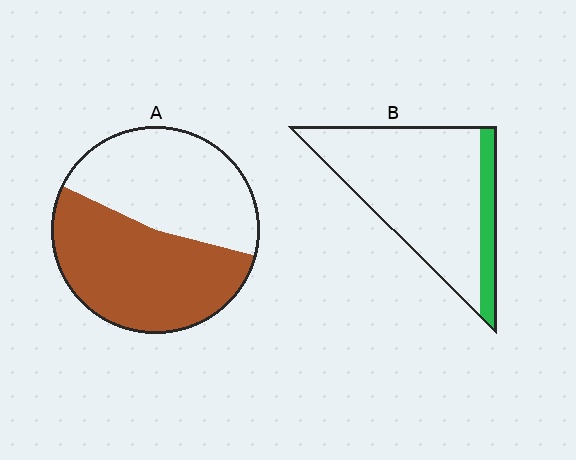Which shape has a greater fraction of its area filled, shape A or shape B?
Shape A.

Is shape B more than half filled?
No.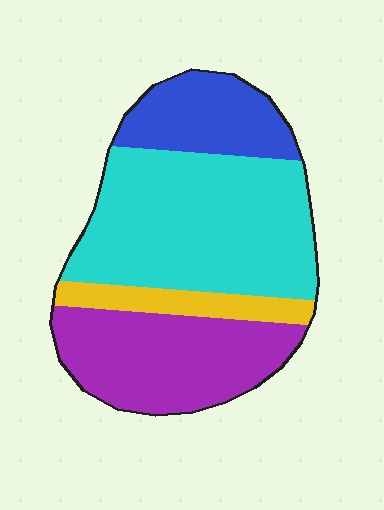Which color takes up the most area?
Cyan, at roughly 45%.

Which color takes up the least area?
Yellow, at roughly 10%.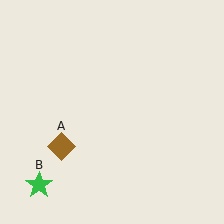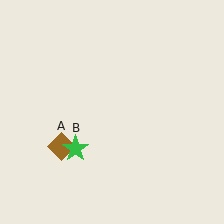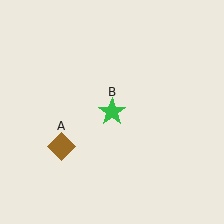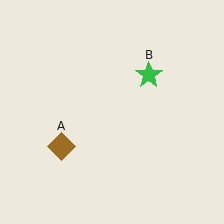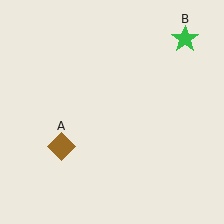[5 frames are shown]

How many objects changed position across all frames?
1 object changed position: green star (object B).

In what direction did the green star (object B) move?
The green star (object B) moved up and to the right.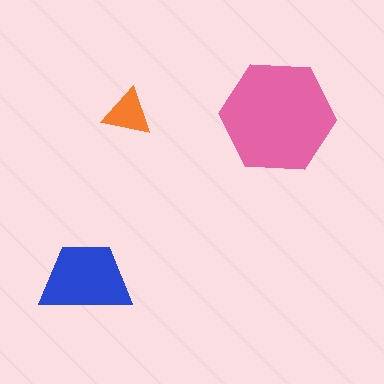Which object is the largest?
The pink hexagon.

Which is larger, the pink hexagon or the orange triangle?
The pink hexagon.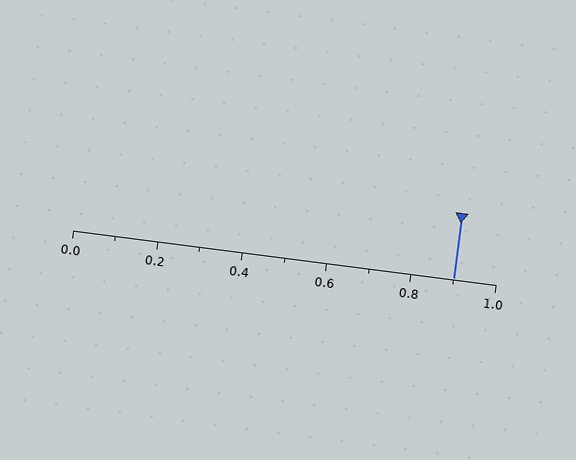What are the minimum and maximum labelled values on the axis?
The axis runs from 0.0 to 1.0.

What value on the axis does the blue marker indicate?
The marker indicates approximately 0.9.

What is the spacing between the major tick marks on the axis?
The major ticks are spaced 0.2 apart.